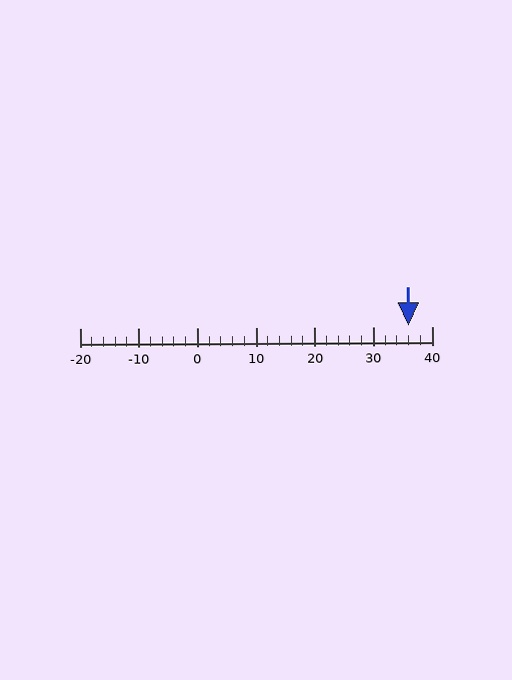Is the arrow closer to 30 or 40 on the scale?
The arrow is closer to 40.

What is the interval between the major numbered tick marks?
The major tick marks are spaced 10 units apart.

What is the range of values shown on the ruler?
The ruler shows values from -20 to 40.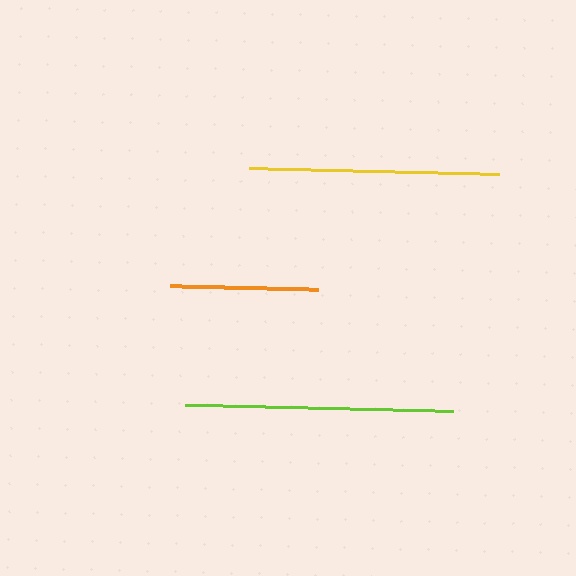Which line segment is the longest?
The lime line is the longest at approximately 267 pixels.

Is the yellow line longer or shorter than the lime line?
The lime line is longer than the yellow line.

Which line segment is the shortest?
The orange line is the shortest at approximately 148 pixels.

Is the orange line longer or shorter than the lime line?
The lime line is longer than the orange line.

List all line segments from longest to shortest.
From longest to shortest: lime, yellow, orange.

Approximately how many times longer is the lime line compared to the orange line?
The lime line is approximately 1.8 times the length of the orange line.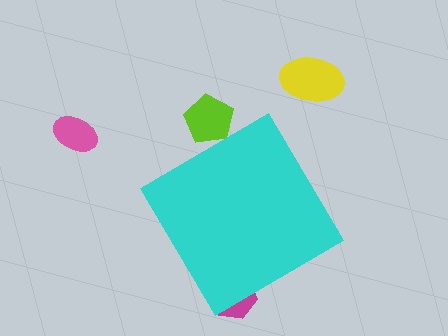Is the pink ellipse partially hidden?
No, the pink ellipse is fully visible.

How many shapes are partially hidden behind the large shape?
2 shapes are partially hidden.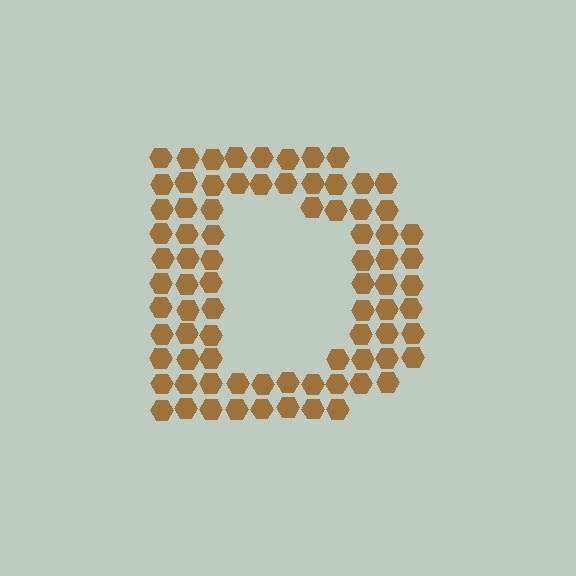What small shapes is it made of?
It is made of small hexagons.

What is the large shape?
The large shape is the letter D.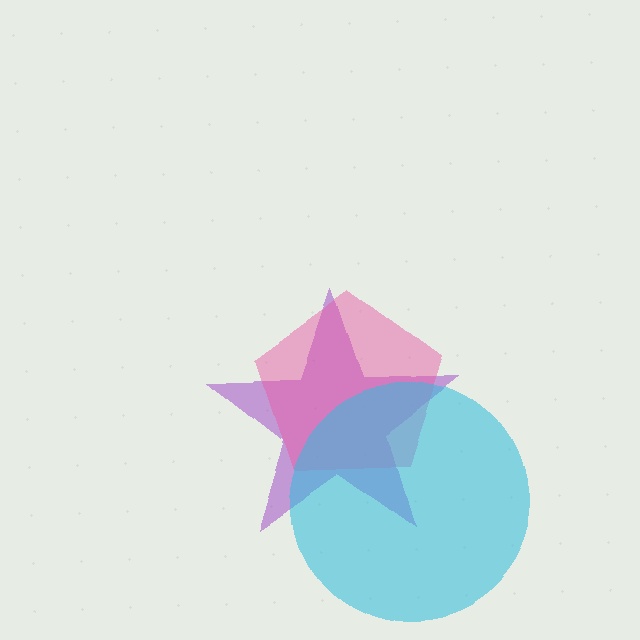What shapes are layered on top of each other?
The layered shapes are: a purple star, a pink pentagon, a cyan circle.